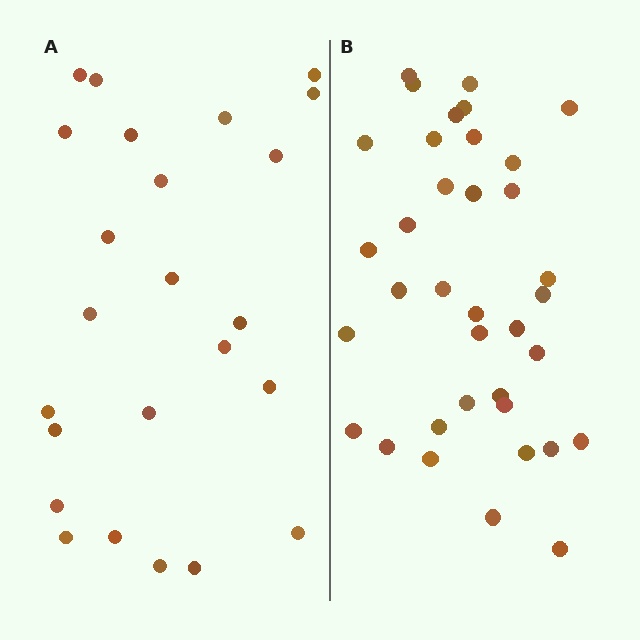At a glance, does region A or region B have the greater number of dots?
Region B (the right region) has more dots.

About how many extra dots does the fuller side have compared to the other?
Region B has roughly 12 or so more dots than region A.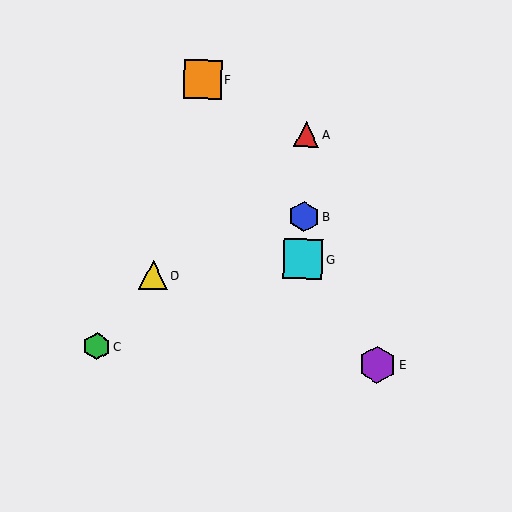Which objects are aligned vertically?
Objects A, B, G are aligned vertically.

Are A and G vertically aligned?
Yes, both are at x≈307.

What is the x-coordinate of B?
Object B is at x≈304.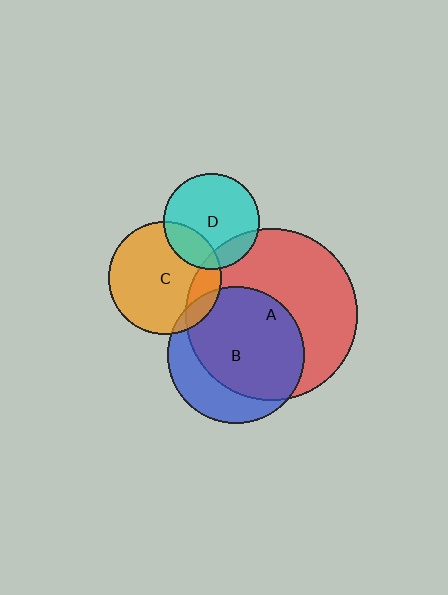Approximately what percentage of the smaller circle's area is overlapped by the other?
Approximately 15%.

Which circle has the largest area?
Circle A (red).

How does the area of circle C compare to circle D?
Approximately 1.4 times.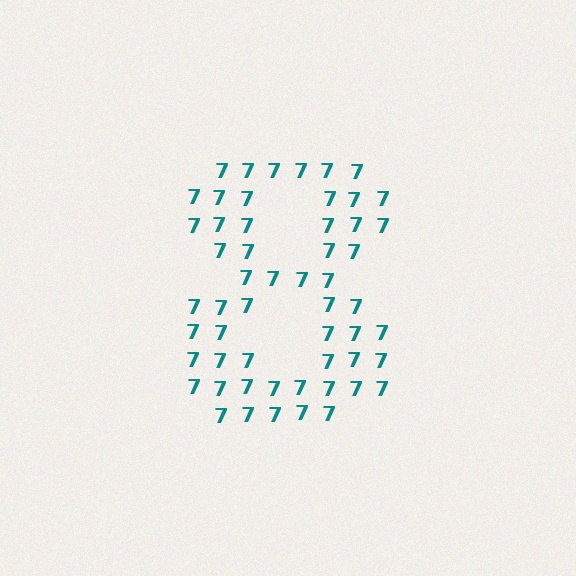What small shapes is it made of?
It is made of small digit 7's.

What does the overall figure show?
The overall figure shows the digit 8.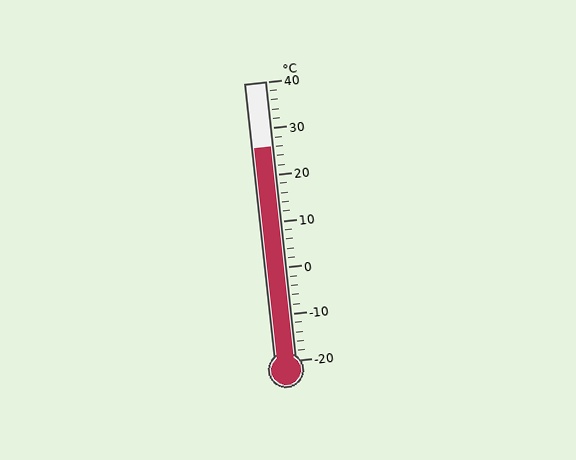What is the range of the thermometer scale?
The thermometer scale ranges from -20°C to 40°C.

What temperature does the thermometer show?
The thermometer shows approximately 26°C.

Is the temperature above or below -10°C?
The temperature is above -10°C.